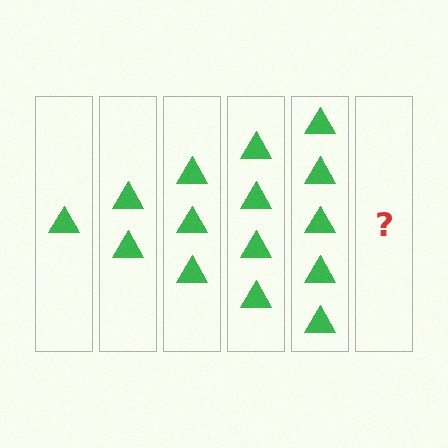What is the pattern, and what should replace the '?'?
The pattern is that each step adds one more triangle. The '?' should be 6 triangles.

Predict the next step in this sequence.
The next step is 6 triangles.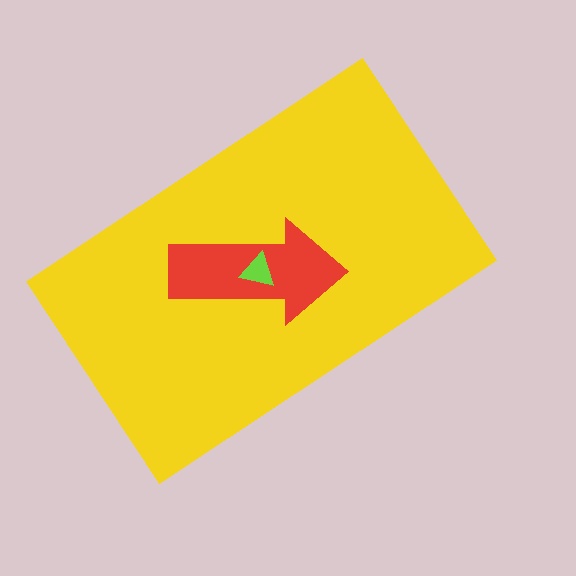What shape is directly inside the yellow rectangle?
The red arrow.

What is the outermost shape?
The yellow rectangle.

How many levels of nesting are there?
3.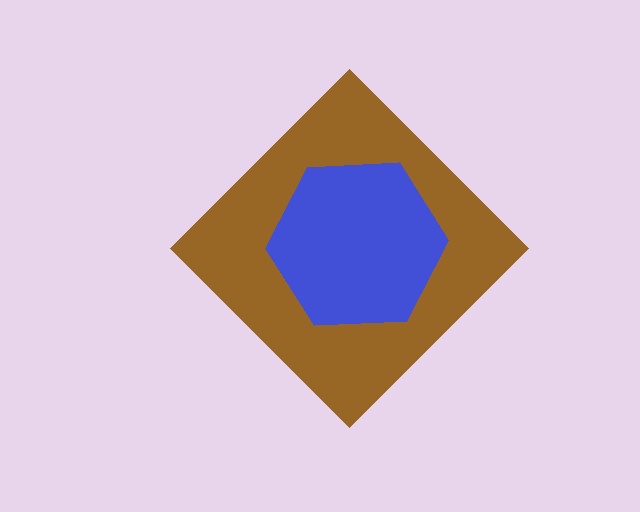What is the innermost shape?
The blue hexagon.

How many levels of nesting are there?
2.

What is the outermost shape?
The brown diamond.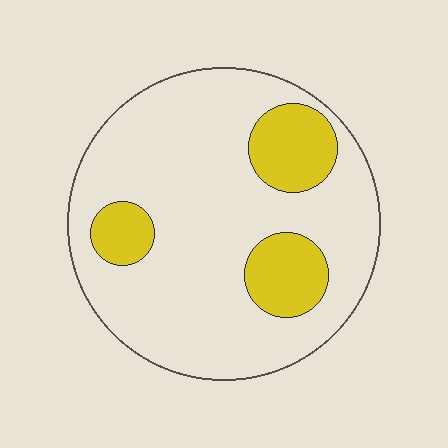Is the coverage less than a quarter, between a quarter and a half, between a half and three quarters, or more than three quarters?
Less than a quarter.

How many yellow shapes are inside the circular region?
3.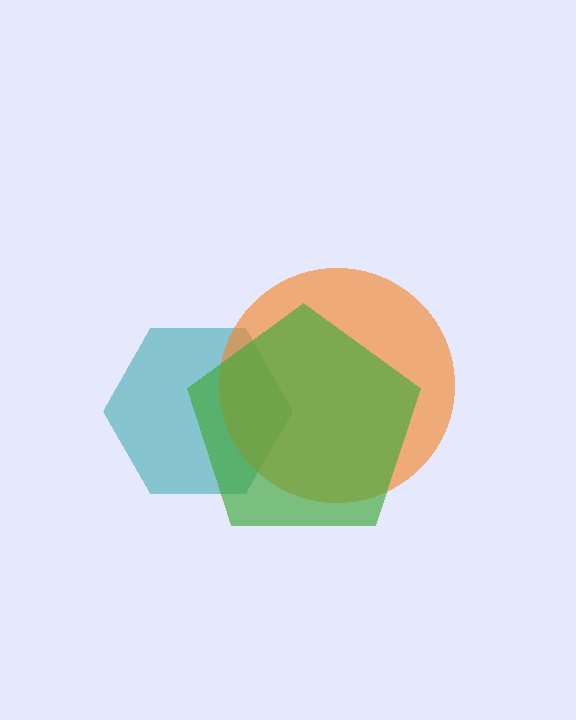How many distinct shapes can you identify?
There are 3 distinct shapes: a teal hexagon, an orange circle, a green pentagon.